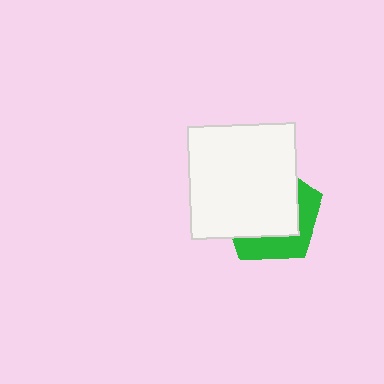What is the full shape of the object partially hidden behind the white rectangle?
The partially hidden object is a green pentagon.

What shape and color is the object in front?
The object in front is a white rectangle.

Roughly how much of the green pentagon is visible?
A small part of it is visible (roughly 35%).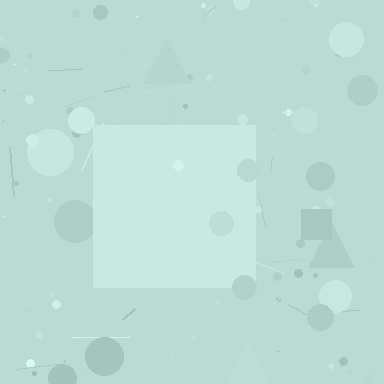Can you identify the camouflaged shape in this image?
The camouflaged shape is a square.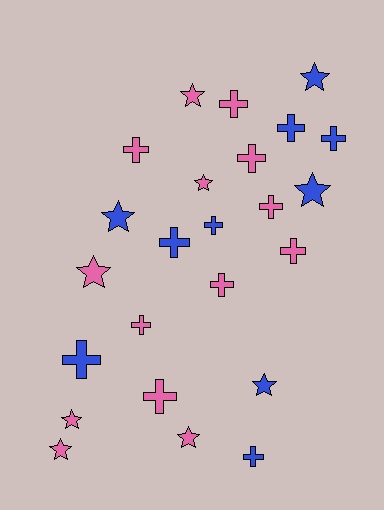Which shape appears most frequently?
Cross, with 14 objects.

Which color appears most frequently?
Pink, with 14 objects.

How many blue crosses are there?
There are 6 blue crosses.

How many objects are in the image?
There are 24 objects.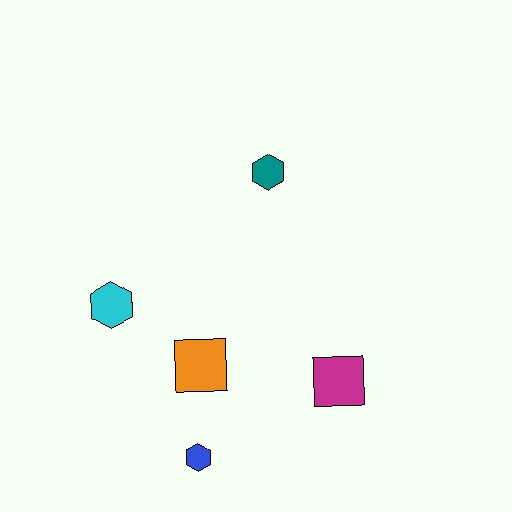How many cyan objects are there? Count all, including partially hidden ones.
There is 1 cyan object.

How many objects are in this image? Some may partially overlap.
There are 5 objects.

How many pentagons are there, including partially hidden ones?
There are no pentagons.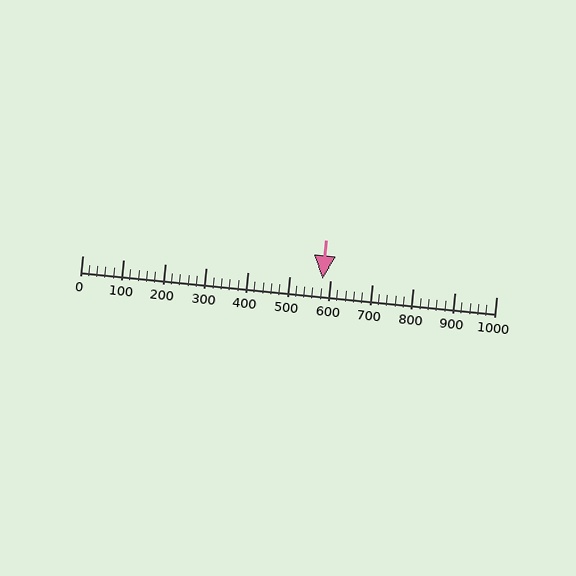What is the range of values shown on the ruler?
The ruler shows values from 0 to 1000.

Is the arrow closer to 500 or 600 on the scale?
The arrow is closer to 600.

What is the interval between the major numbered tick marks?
The major tick marks are spaced 100 units apart.